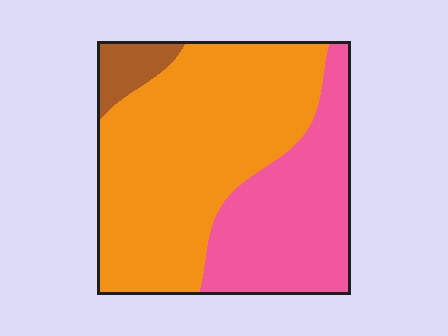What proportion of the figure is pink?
Pink takes up about one third (1/3) of the figure.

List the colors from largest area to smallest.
From largest to smallest: orange, pink, brown.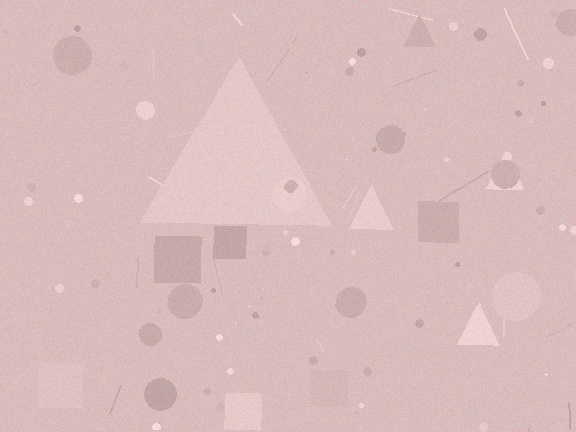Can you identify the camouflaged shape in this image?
The camouflaged shape is a triangle.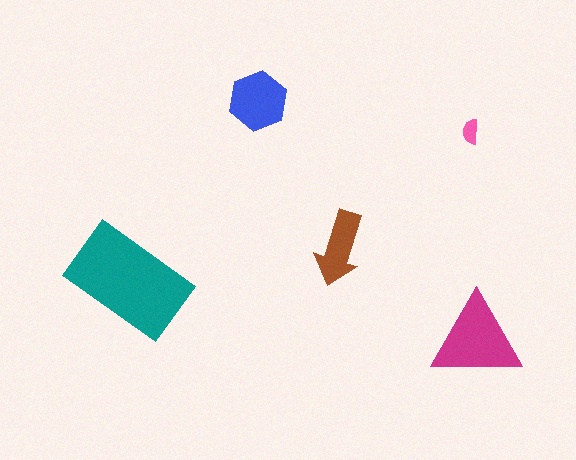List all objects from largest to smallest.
The teal rectangle, the magenta triangle, the blue hexagon, the brown arrow, the pink semicircle.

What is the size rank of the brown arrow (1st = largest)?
4th.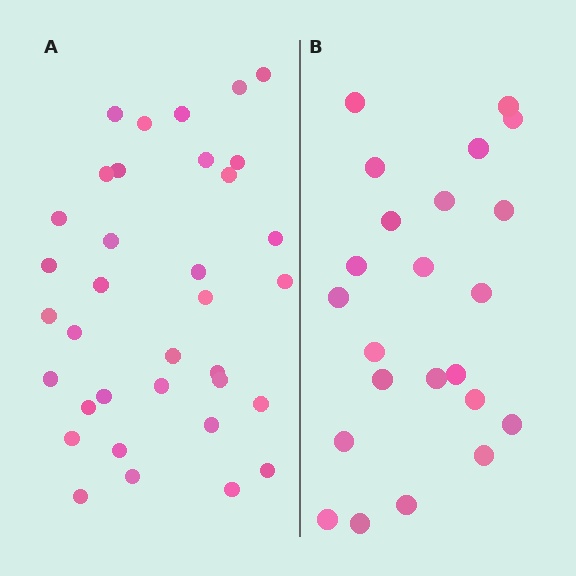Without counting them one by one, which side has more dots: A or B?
Region A (the left region) has more dots.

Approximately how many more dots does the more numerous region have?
Region A has roughly 12 or so more dots than region B.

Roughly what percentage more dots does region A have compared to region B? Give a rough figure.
About 50% more.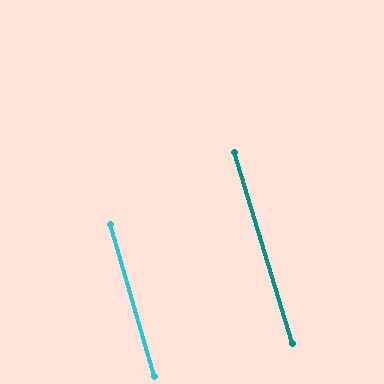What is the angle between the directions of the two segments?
Approximately 1 degree.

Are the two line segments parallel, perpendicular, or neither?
Parallel — their directions differ by only 0.6°.